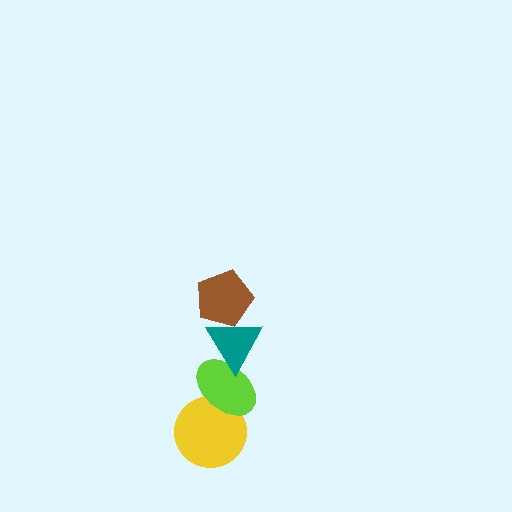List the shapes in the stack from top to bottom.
From top to bottom: the brown pentagon, the teal triangle, the lime ellipse, the yellow circle.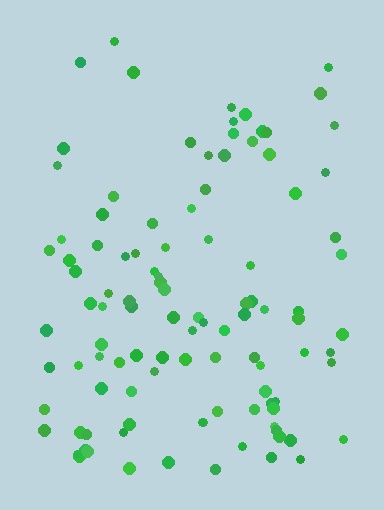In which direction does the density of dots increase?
From top to bottom, with the bottom side densest.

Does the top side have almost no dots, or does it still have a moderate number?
Still a moderate number, just noticeably fewer than the bottom.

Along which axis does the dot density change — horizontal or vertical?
Vertical.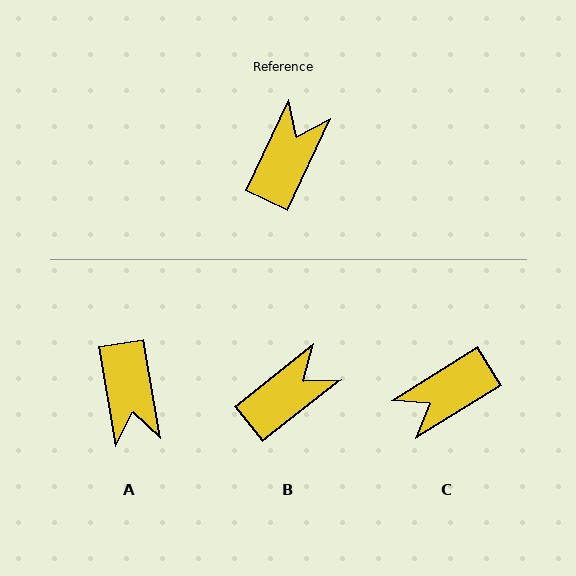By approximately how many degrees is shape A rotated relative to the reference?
Approximately 145 degrees clockwise.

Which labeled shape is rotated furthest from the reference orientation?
C, about 147 degrees away.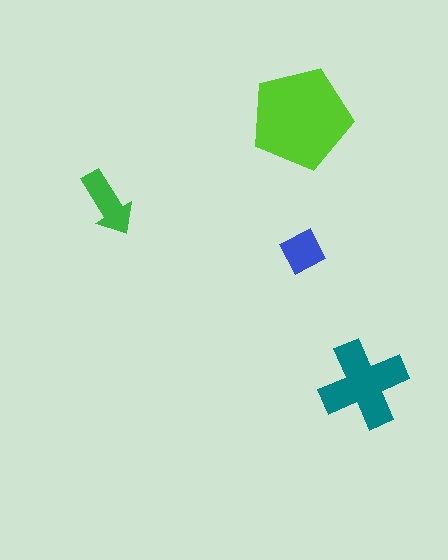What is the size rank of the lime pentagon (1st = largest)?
1st.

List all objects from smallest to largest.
The blue diamond, the green arrow, the teal cross, the lime pentagon.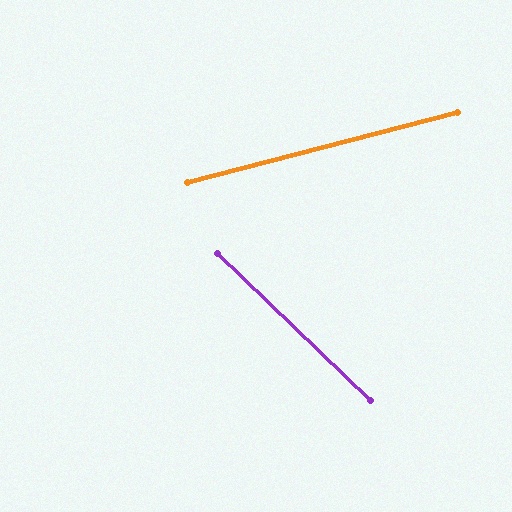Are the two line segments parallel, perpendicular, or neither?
Neither parallel nor perpendicular — they differ by about 58°.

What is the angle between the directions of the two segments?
Approximately 58 degrees.